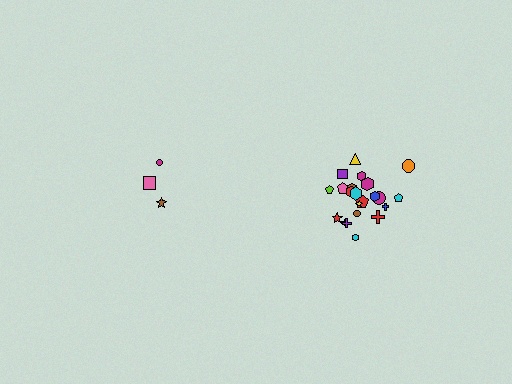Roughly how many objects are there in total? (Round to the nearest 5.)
Roughly 25 objects in total.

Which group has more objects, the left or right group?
The right group.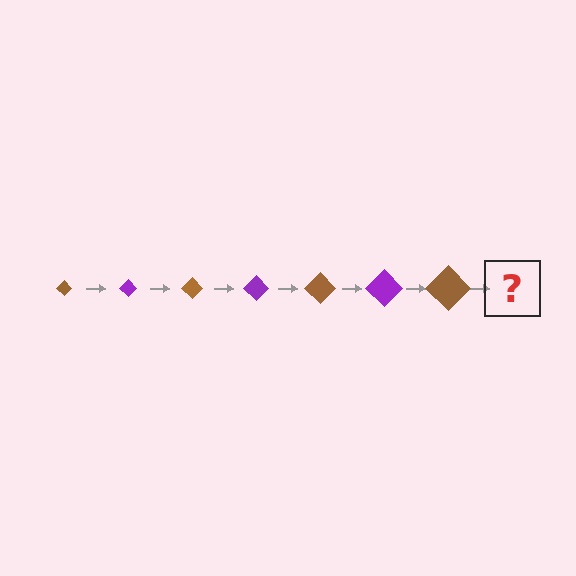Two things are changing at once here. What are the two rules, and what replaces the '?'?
The two rules are that the diamond grows larger each step and the color cycles through brown and purple. The '?' should be a purple diamond, larger than the previous one.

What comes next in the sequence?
The next element should be a purple diamond, larger than the previous one.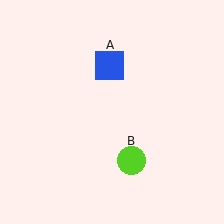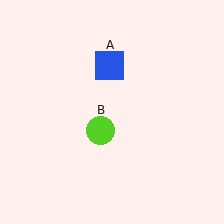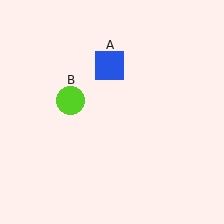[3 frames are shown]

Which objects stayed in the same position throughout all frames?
Blue square (object A) remained stationary.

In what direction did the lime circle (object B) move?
The lime circle (object B) moved up and to the left.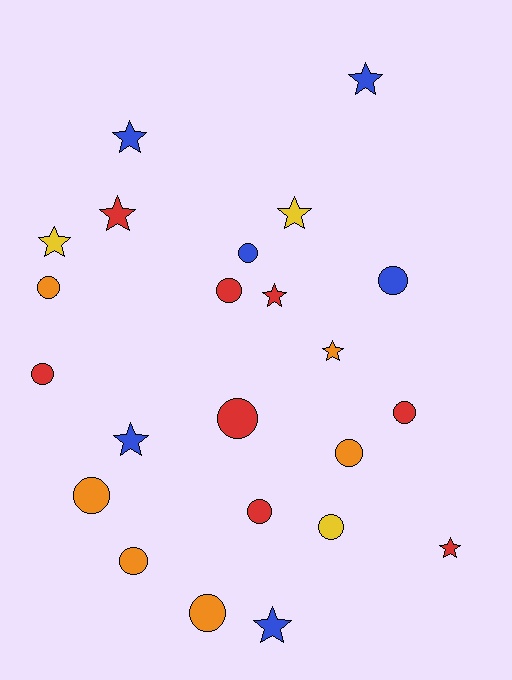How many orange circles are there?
There are 5 orange circles.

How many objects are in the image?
There are 23 objects.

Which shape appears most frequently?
Circle, with 13 objects.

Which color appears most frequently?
Red, with 8 objects.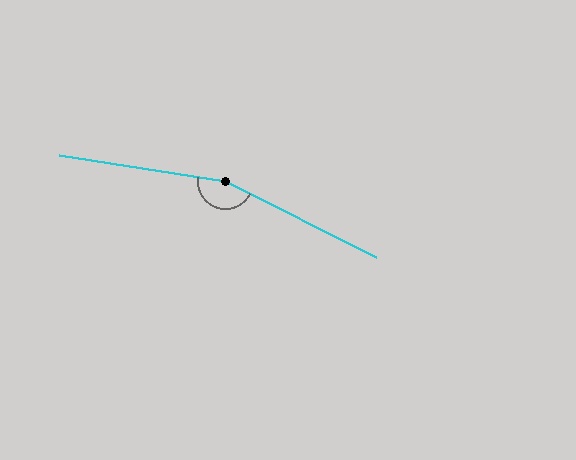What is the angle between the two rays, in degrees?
Approximately 162 degrees.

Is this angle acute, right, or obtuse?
It is obtuse.